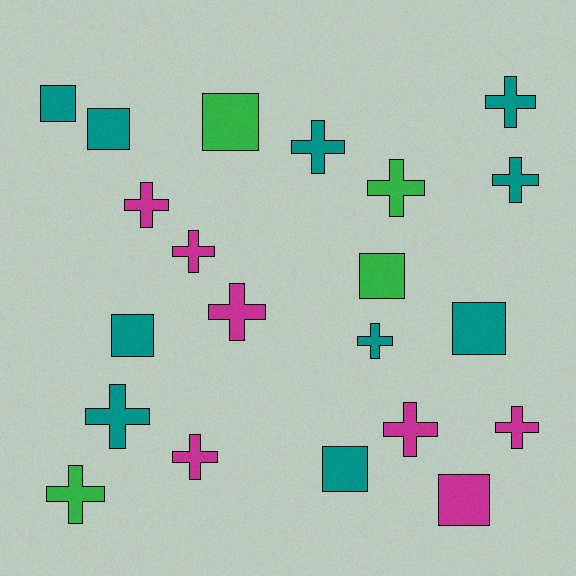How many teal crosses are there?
There are 5 teal crosses.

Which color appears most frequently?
Teal, with 10 objects.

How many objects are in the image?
There are 21 objects.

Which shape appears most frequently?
Cross, with 13 objects.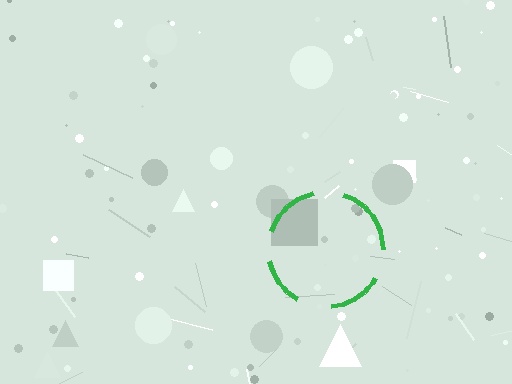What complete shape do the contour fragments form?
The contour fragments form a circle.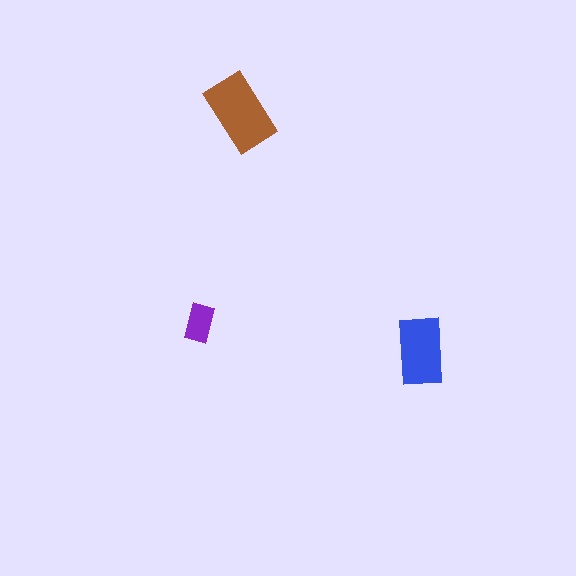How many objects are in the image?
There are 3 objects in the image.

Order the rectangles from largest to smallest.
the brown one, the blue one, the purple one.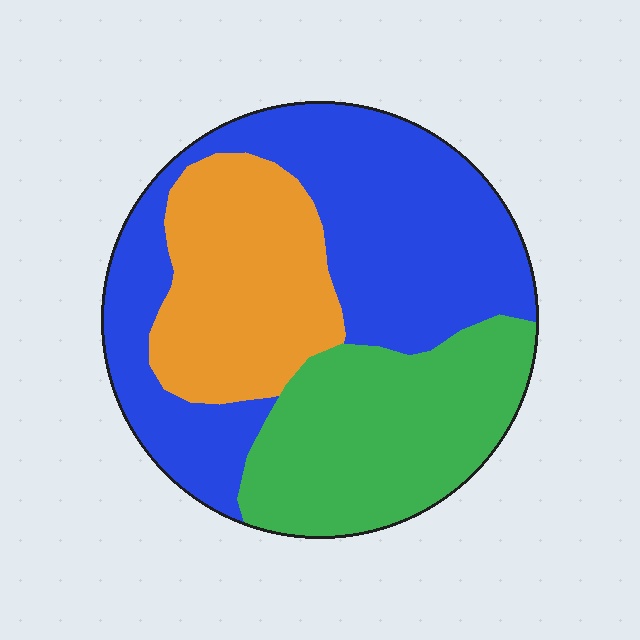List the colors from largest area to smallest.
From largest to smallest: blue, green, orange.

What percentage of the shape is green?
Green covers 30% of the shape.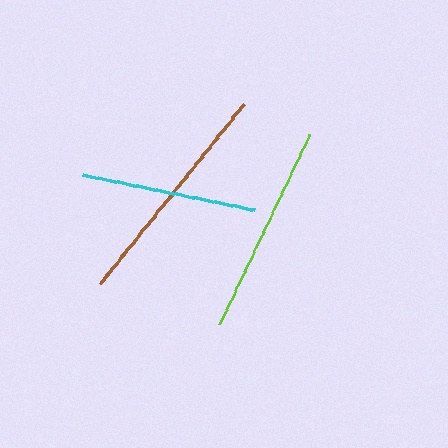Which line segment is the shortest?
The cyan line is the shortest at approximately 175 pixels.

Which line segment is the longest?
The brown line is the longest at approximately 230 pixels.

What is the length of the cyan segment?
The cyan segment is approximately 175 pixels long.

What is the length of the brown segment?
The brown segment is approximately 230 pixels long.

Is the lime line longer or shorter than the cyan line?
The lime line is longer than the cyan line.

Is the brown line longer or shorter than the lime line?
The brown line is longer than the lime line.